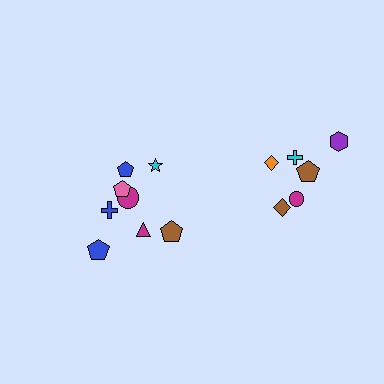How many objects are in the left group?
There are 8 objects.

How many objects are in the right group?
There are 6 objects.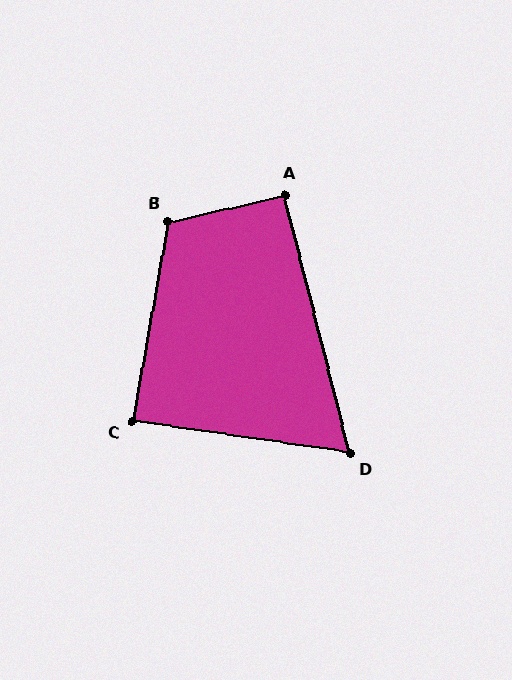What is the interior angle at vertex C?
Approximately 88 degrees (approximately right).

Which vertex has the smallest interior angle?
D, at approximately 67 degrees.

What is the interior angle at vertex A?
Approximately 92 degrees (approximately right).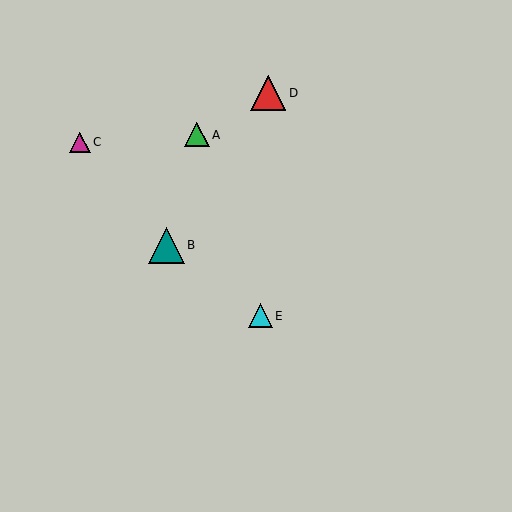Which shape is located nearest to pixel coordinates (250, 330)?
The cyan triangle (labeled E) at (260, 316) is nearest to that location.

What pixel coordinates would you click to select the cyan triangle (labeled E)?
Click at (260, 316) to select the cyan triangle E.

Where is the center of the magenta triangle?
The center of the magenta triangle is at (80, 142).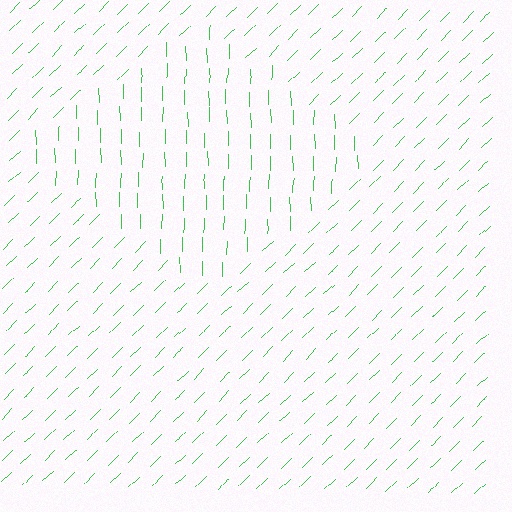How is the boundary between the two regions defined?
The boundary is defined purely by a change in line orientation (approximately 45 degrees difference). All lines are the same color and thickness.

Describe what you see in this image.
The image is filled with small green line segments. A diamond region in the image has lines oriented differently from the surrounding lines, creating a visible texture boundary.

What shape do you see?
I see a diamond.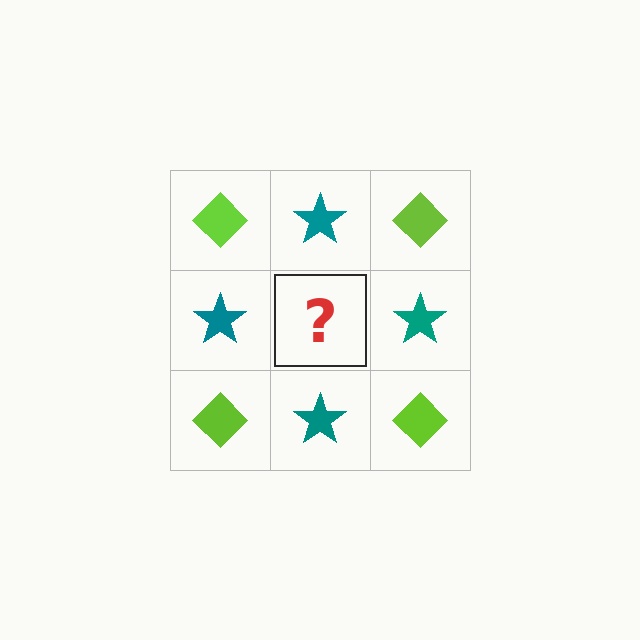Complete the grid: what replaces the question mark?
The question mark should be replaced with a lime diamond.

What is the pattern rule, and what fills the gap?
The rule is that it alternates lime diamond and teal star in a checkerboard pattern. The gap should be filled with a lime diamond.